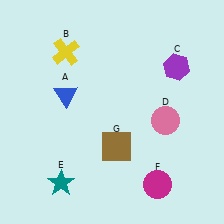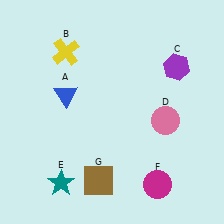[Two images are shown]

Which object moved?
The brown square (G) moved down.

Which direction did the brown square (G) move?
The brown square (G) moved down.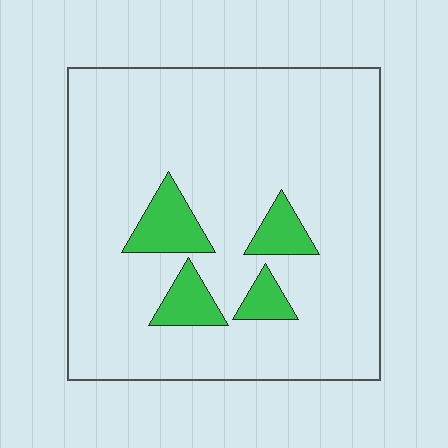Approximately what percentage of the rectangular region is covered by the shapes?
Approximately 10%.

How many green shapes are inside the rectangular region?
4.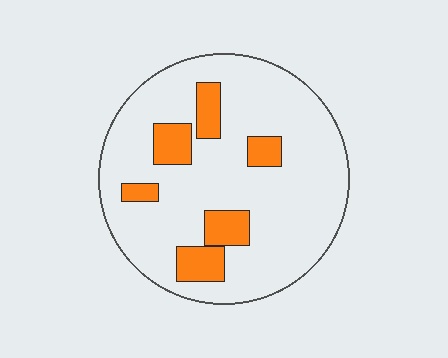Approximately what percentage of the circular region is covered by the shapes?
Approximately 15%.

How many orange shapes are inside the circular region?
6.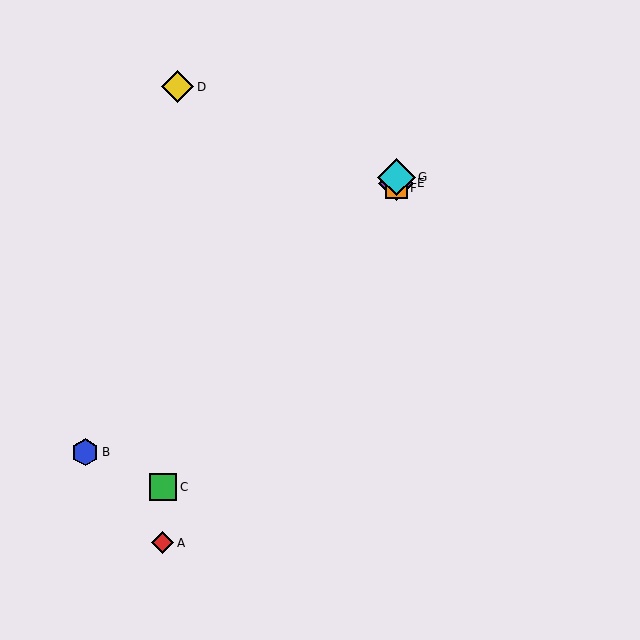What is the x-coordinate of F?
Object F is at x≈396.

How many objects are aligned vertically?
3 objects (E, F, G) are aligned vertically.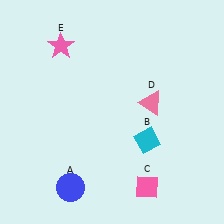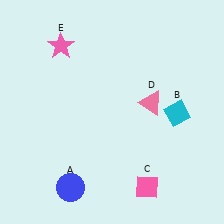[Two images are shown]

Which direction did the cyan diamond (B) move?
The cyan diamond (B) moved right.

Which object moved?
The cyan diamond (B) moved right.